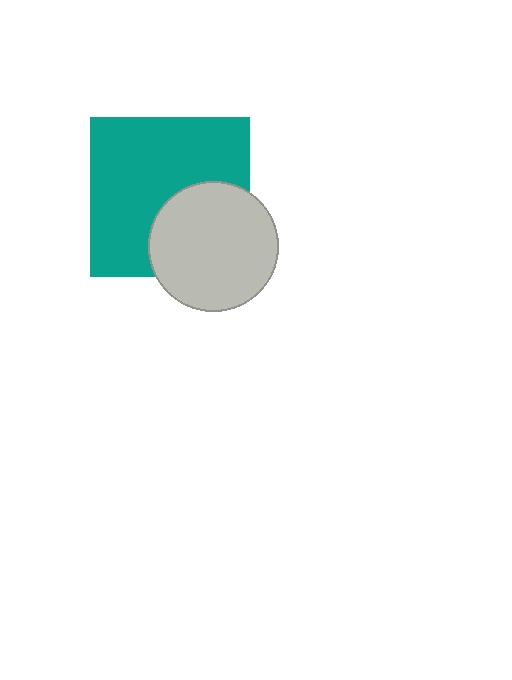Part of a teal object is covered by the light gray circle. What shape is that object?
It is a square.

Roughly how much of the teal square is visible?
Most of it is visible (roughly 66%).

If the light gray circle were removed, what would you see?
You would see the complete teal square.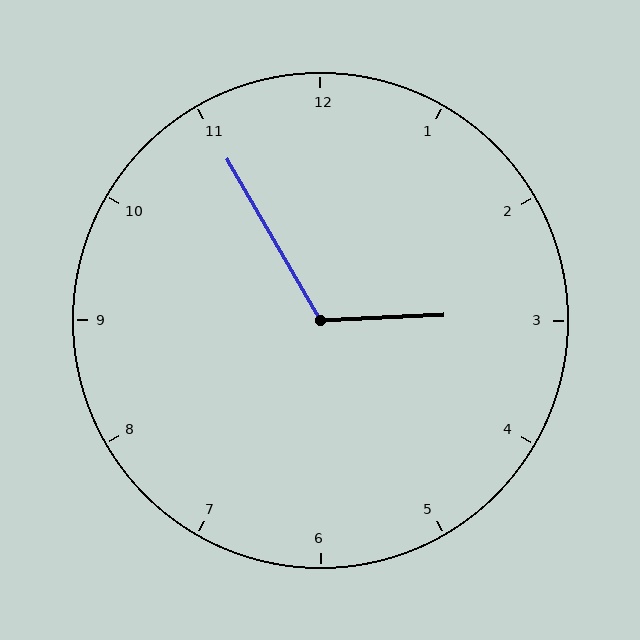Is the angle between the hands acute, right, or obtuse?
It is obtuse.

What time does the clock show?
2:55.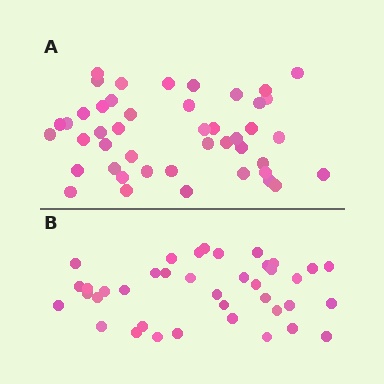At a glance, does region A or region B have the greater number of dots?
Region A (the top region) has more dots.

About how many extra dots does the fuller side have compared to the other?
Region A has about 6 more dots than region B.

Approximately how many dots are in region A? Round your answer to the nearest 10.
About 40 dots. (The exact count is 45, which rounds to 40.)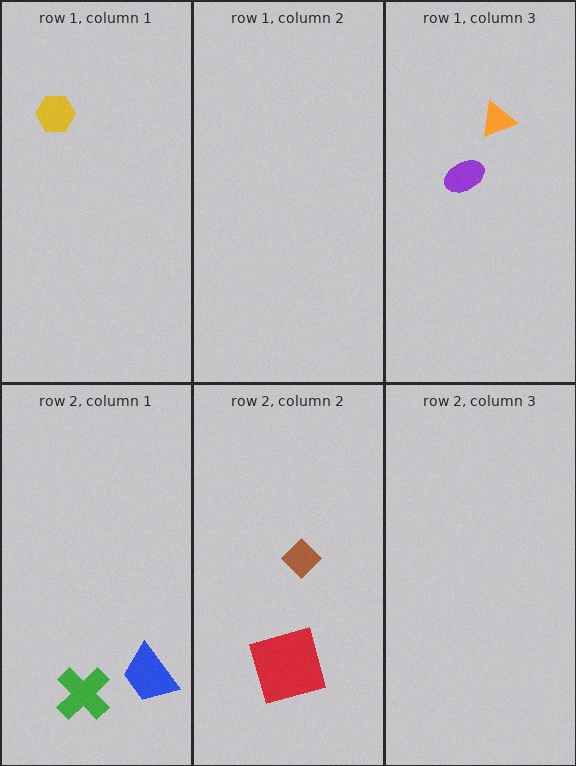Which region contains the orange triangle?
The row 1, column 3 region.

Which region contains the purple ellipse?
The row 1, column 3 region.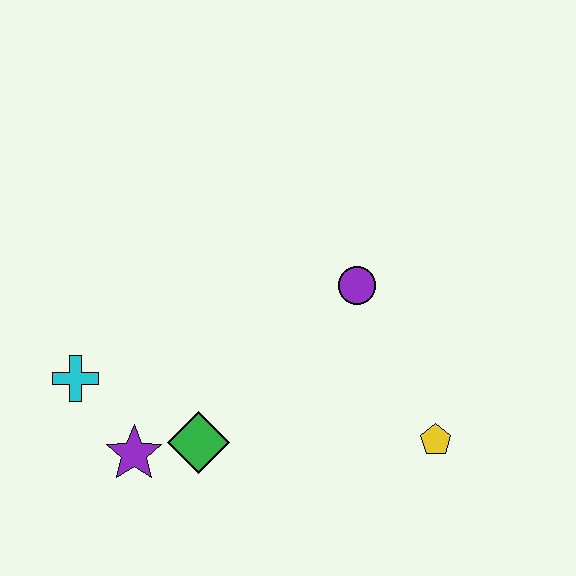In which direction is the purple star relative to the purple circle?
The purple star is to the left of the purple circle.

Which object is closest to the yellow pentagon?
The purple circle is closest to the yellow pentagon.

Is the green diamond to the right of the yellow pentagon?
No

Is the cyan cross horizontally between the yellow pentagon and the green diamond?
No